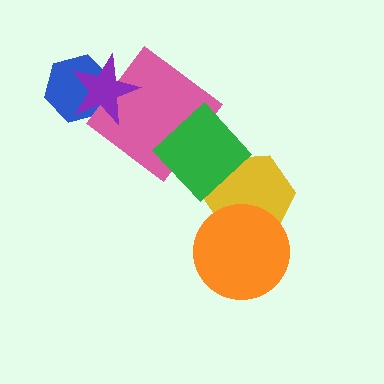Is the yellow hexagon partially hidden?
Yes, it is partially covered by another shape.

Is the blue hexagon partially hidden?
Yes, it is partially covered by another shape.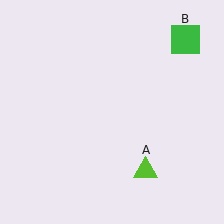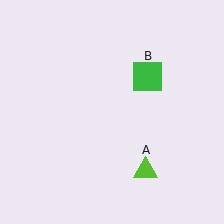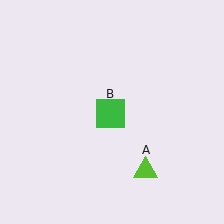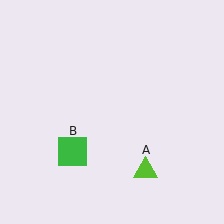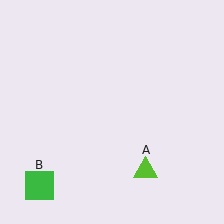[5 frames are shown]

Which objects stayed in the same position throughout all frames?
Lime triangle (object A) remained stationary.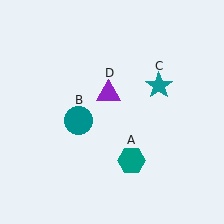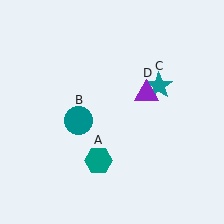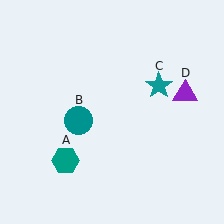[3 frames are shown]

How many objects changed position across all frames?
2 objects changed position: teal hexagon (object A), purple triangle (object D).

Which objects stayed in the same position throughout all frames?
Teal circle (object B) and teal star (object C) remained stationary.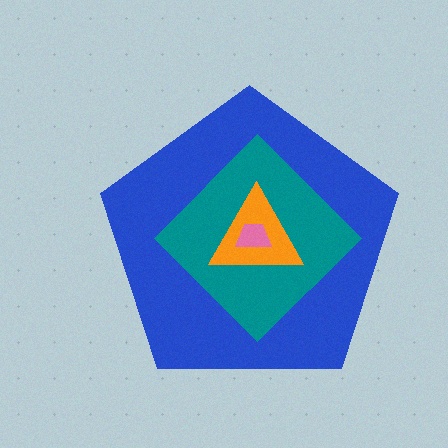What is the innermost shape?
The pink trapezoid.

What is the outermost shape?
The blue pentagon.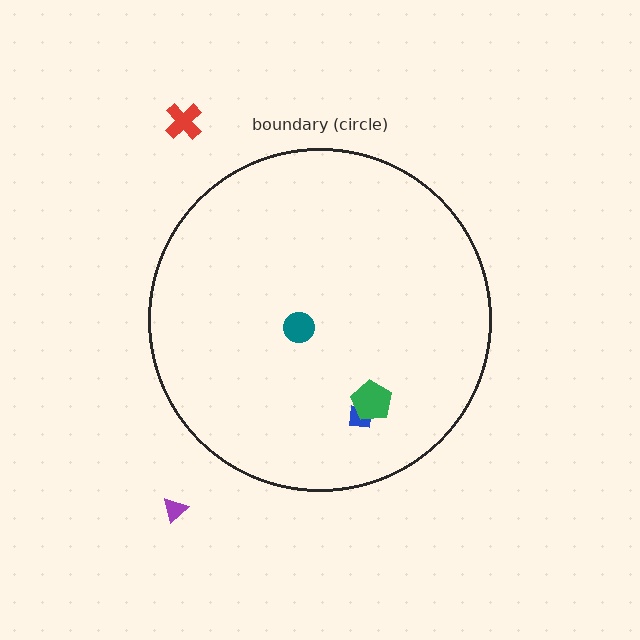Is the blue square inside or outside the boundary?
Inside.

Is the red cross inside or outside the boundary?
Outside.